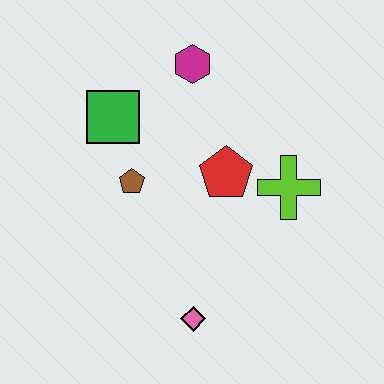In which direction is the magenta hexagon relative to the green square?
The magenta hexagon is to the right of the green square.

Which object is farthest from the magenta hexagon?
The pink diamond is farthest from the magenta hexagon.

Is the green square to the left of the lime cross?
Yes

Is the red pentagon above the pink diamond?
Yes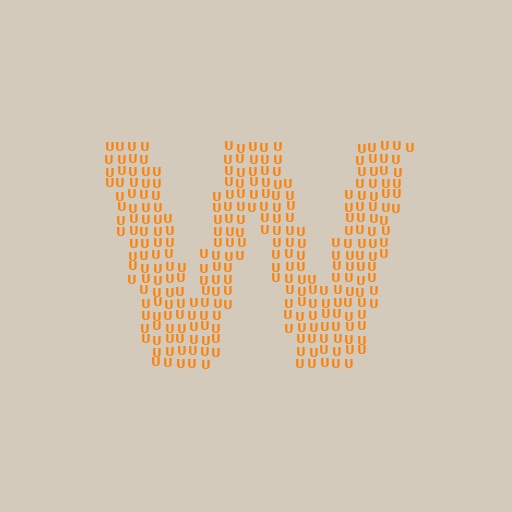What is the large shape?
The large shape is the letter W.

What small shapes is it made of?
It is made of small letter U's.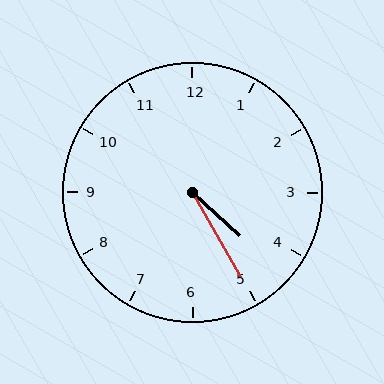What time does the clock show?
4:25.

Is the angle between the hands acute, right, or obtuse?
It is acute.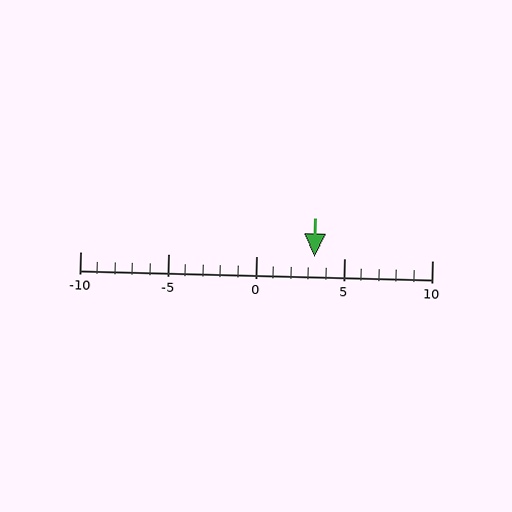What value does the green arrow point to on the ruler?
The green arrow points to approximately 3.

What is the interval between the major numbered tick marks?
The major tick marks are spaced 5 units apart.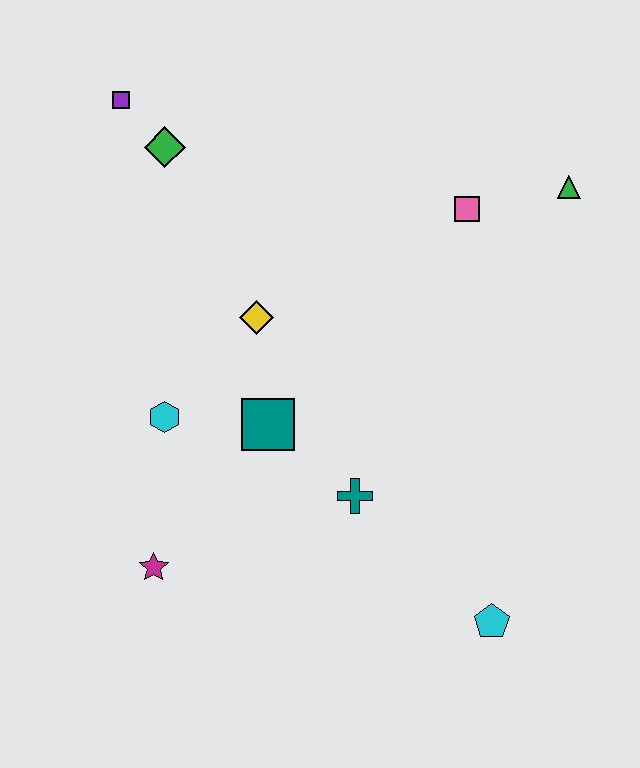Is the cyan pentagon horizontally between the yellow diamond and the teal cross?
No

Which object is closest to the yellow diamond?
The teal square is closest to the yellow diamond.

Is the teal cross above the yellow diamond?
No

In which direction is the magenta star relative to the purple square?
The magenta star is below the purple square.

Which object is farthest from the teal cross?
The purple square is farthest from the teal cross.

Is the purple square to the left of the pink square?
Yes